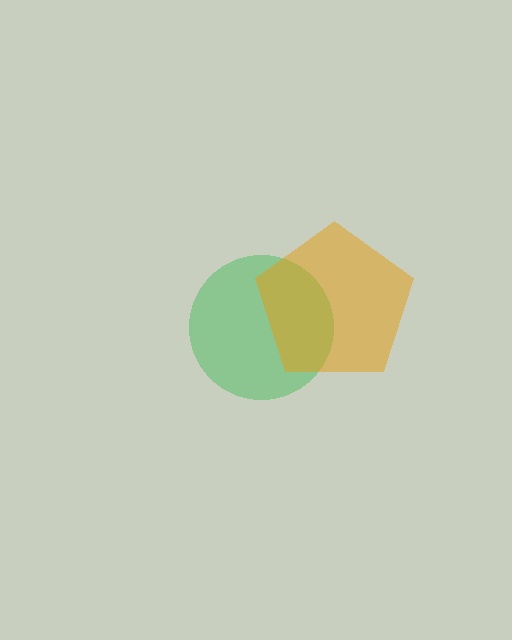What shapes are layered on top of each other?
The layered shapes are: a green circle, an orange pentagon.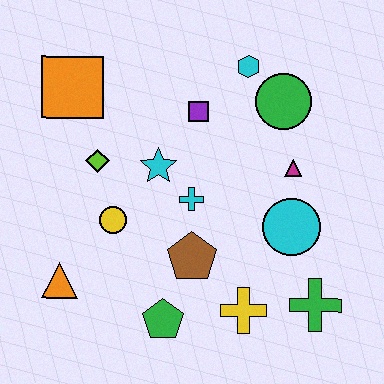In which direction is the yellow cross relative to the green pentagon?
The yellow cross is to the right of the green pentagon.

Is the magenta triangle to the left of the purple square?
No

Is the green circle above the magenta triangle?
Yes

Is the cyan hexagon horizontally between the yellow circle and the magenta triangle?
Yes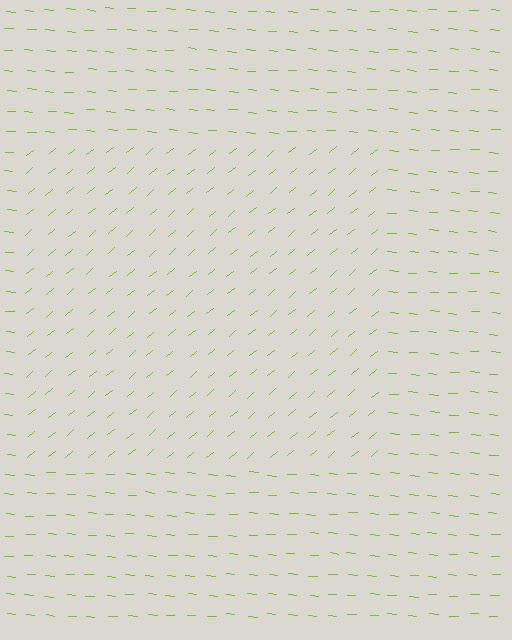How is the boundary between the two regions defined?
The boundary is defined purely by a change in line orientation (approximately 45 degrees difference). All lines are the same color and thickness.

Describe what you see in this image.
The image is filled with small lime line segments. A rectangle region in the image has lines oriented differently from the surrounding lines, creating a visible texture boundary.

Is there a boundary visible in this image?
Yes, there is a texture boundary formed by a change in line orientation.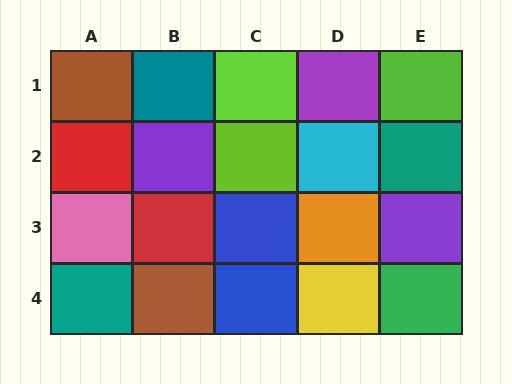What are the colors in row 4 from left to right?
Teal, brown, blue, yellow, green.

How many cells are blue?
2 cells are blue.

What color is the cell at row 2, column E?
Teal.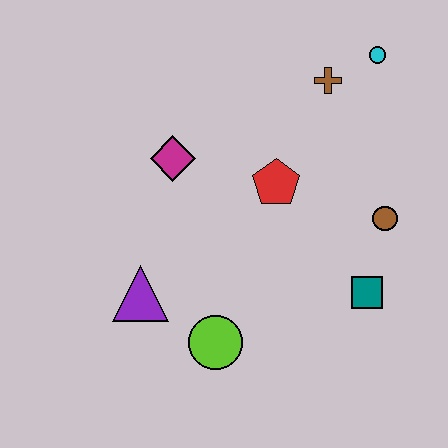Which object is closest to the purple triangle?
The lime circle is closest to the purple triangle.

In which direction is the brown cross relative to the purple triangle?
The brown cross is above the purple triangle.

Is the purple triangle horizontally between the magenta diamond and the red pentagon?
No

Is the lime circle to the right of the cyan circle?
No